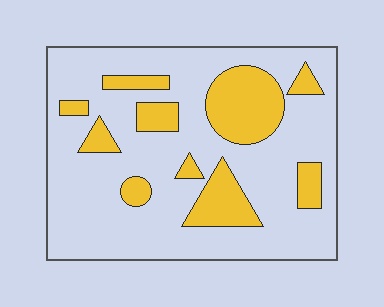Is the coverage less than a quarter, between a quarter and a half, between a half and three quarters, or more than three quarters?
Less than a quarter.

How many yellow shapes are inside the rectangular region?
10.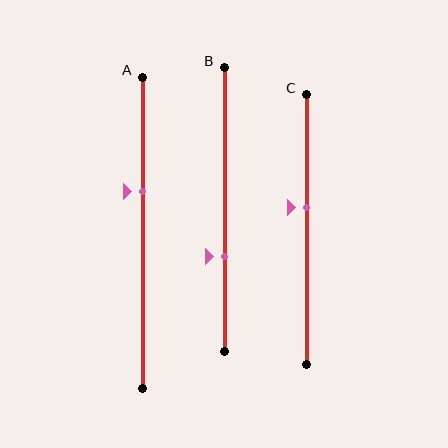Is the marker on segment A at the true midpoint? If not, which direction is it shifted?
No, the marker on segment A is shifted upward by about 13% of the segment length.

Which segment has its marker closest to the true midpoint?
Segment C has its marker closest to the true midpoint.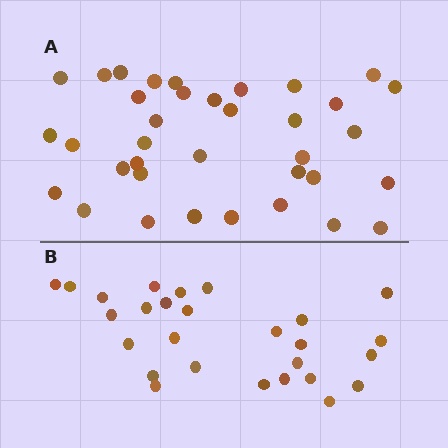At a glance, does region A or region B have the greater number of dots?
Region A (the top region) has more dots.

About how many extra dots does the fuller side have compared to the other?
Region A has roughly 8 or so more dots than region B.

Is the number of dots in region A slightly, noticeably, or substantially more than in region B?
Region A has noticeably more, but not dramatically so. The ratio is roughly 1.3 to 1.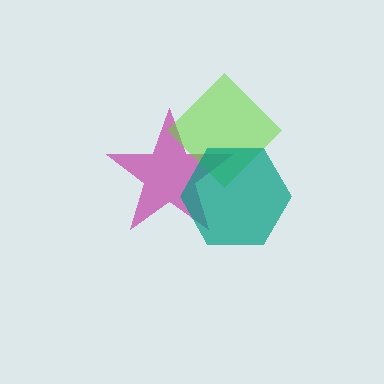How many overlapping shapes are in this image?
There are 3 overlapping shapes in the image.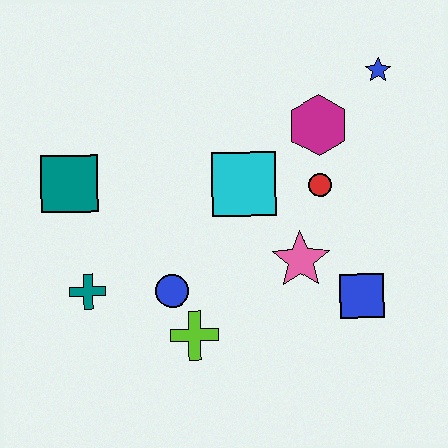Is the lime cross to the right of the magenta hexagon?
No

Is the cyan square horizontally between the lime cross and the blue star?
Yes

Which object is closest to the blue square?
The pink star is closest to the blue square.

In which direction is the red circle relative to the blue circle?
The red circle is to the right of the blue circle.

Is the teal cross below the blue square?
No